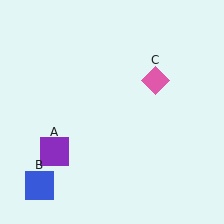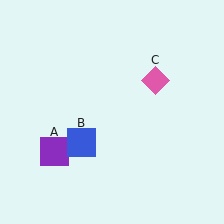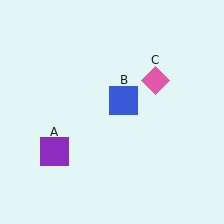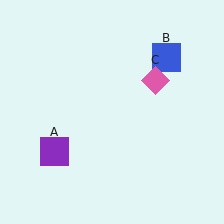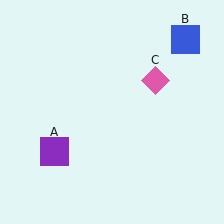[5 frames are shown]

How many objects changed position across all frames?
1 object changed position: blue square (object B).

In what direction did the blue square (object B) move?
The blue square (object B) moved up and to the right.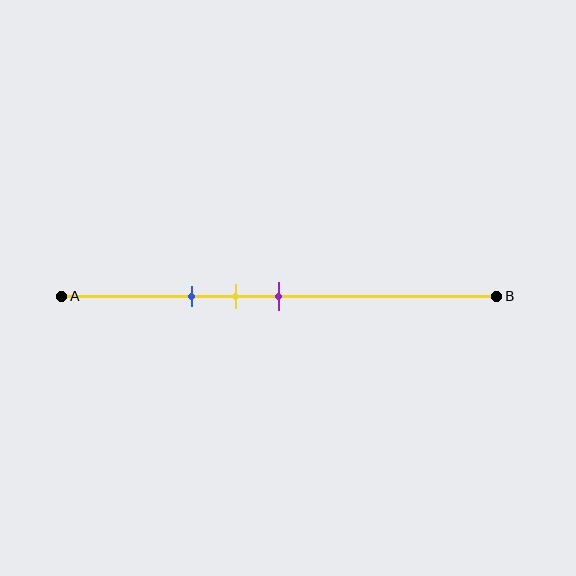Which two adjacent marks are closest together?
The yellow and purple marks are the closest adjacent pair.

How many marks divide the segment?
There are 3 marks dividing the segment.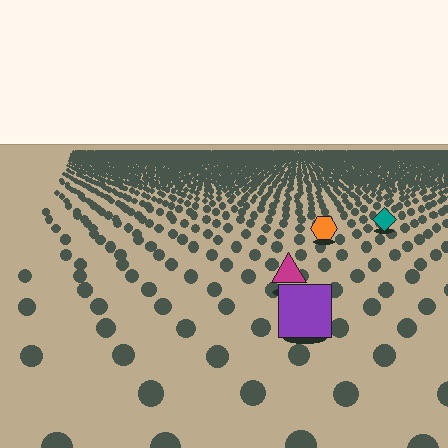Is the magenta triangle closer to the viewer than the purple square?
No. The purple square is closer — you can tell from the texture gradient: the ground texture is coarser near it.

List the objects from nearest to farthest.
From nearest to farthest: the purple square, the magenta triangle, the orange hexagon, the teal diamond.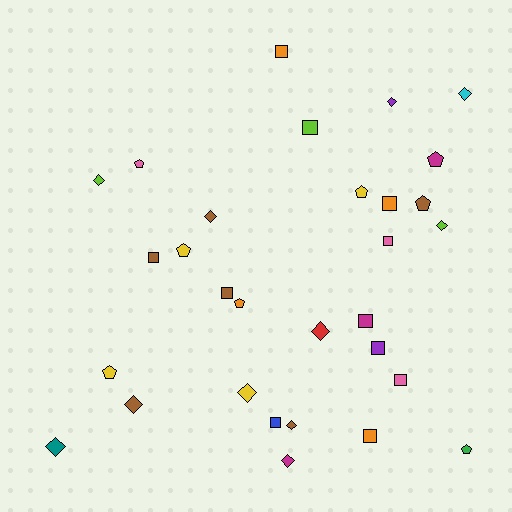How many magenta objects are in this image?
There are 3 magenta objects.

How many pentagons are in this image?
There are 8 pentagons.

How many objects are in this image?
There are 30 objects.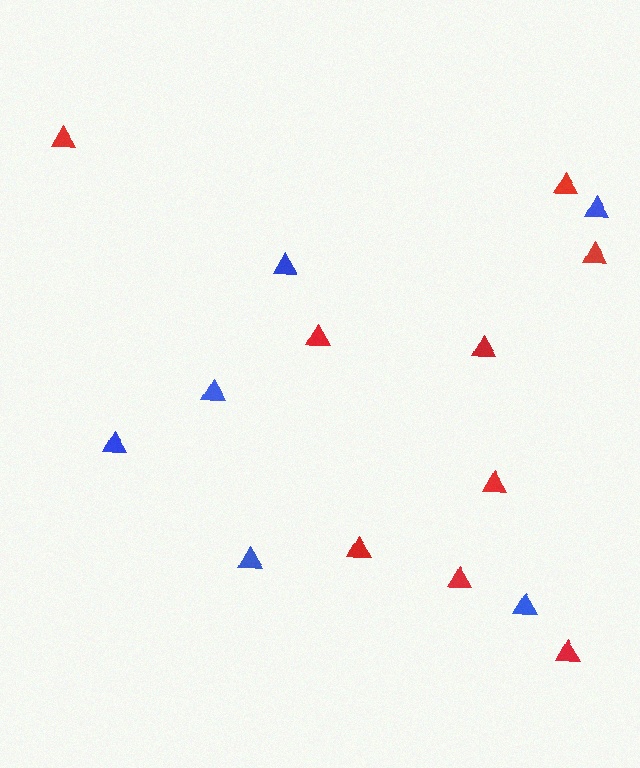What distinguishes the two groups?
There are 2 groups: one group of red triangles (9) and one group of blue triangles (6).